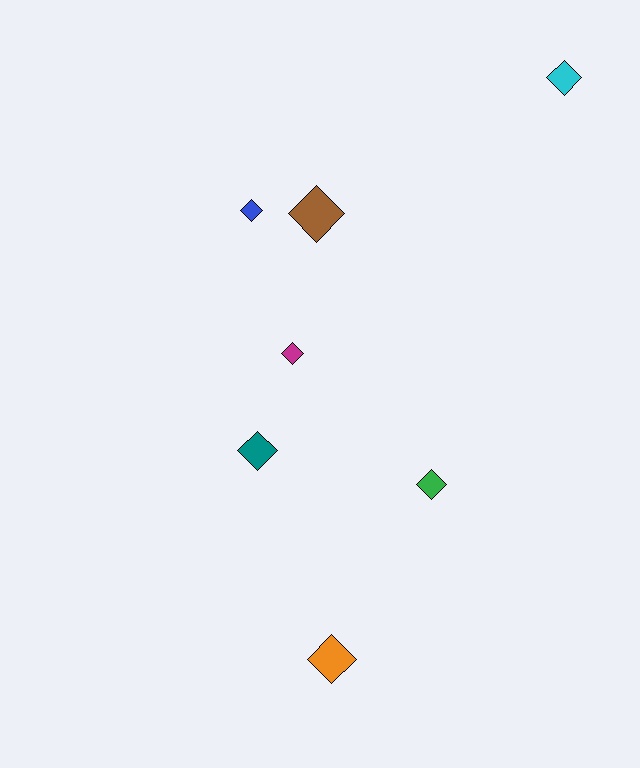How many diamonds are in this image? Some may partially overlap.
There are 7 diamonds.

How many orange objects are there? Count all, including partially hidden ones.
There is 1 orange object.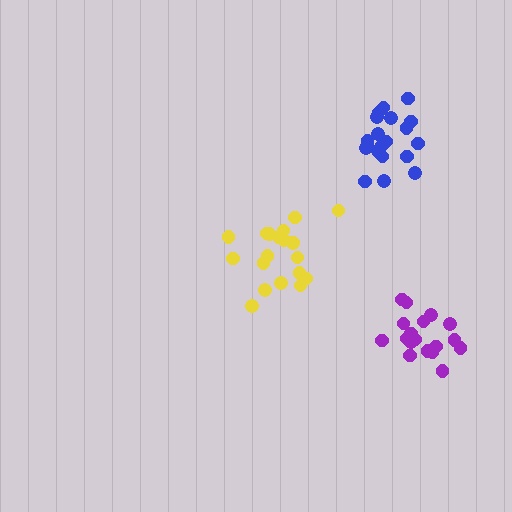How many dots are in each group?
Group 1: 20 dots, Group 2: 20 dots, Group 3: 18 dots (58 total).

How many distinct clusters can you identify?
There are 3 distinct clusters.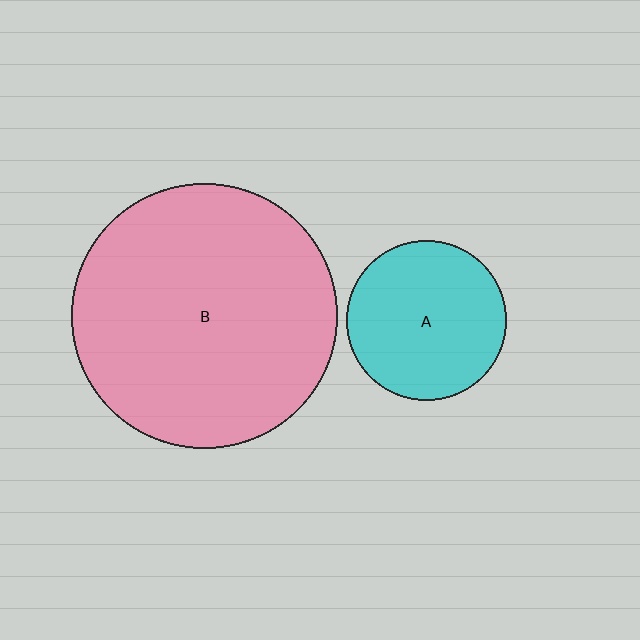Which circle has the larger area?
Circle B (pink).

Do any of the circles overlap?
No, none of the circles overlap.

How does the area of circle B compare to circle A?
Approximately 2.7 times.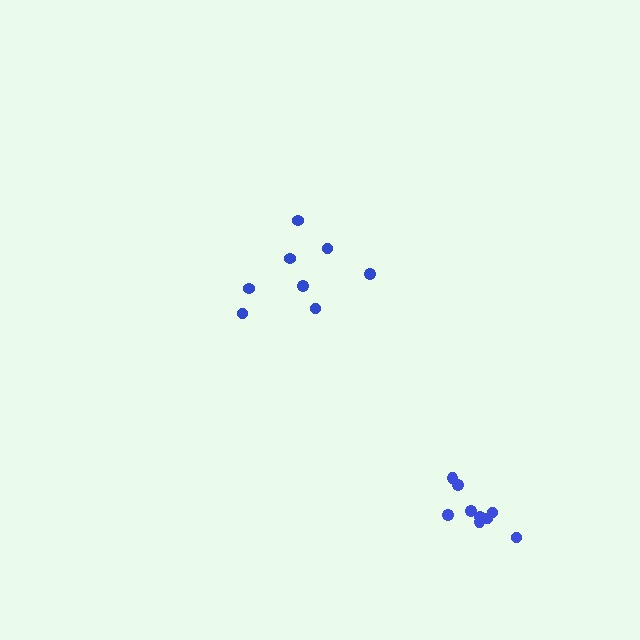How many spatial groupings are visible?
There are 2 spatial groupings.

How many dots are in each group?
Group 1: 9 dots, Group 2: 8 dots (17 total).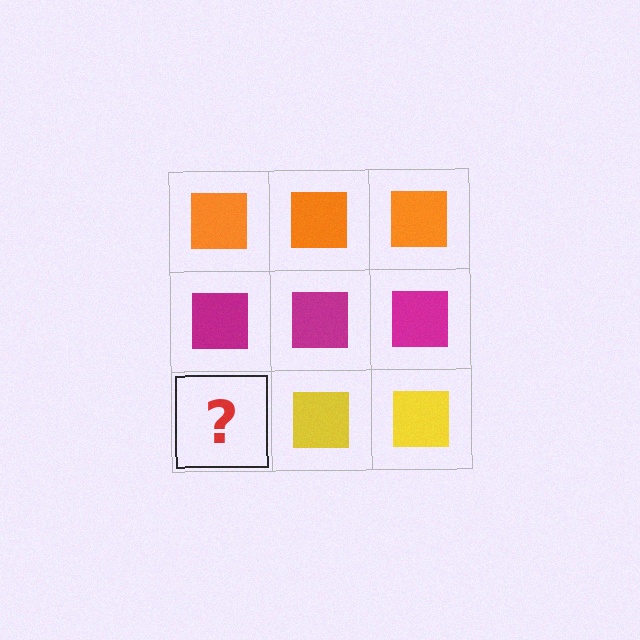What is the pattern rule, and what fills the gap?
The rule is that each row has a consistent color. The gap should be filled with a yellow square.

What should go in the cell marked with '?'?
The missing cell should contain a yellow square.